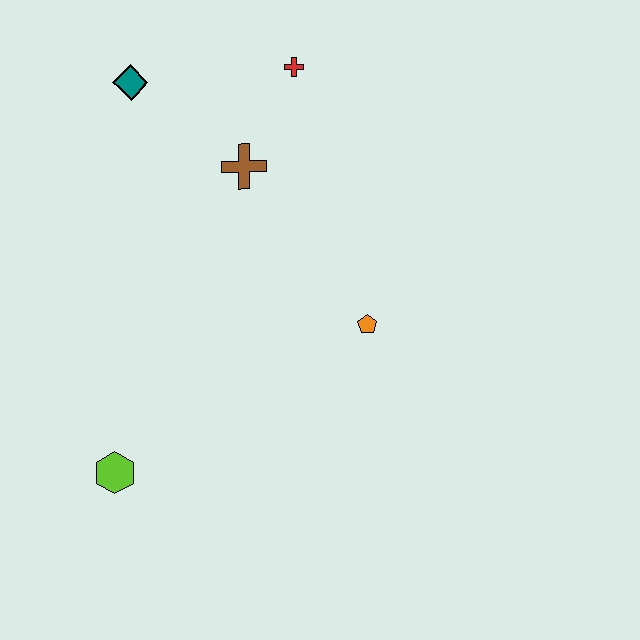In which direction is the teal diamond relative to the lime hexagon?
The teal diamond is above the lime hexagon.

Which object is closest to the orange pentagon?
The brown cross is closest to the orange pentagon.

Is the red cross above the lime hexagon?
Yes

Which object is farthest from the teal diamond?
The lime hexagon is farthest from the teal diamond.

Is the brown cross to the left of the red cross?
Yes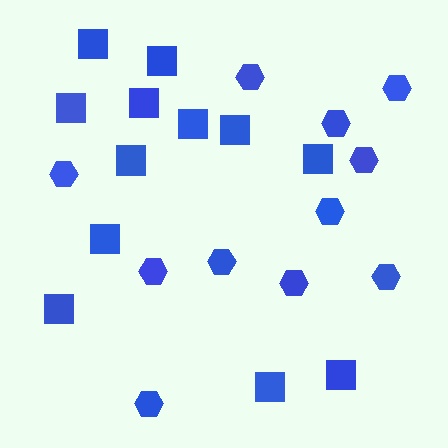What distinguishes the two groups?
There are 2 groups: one group of squares (12) and one group of hexagons (11).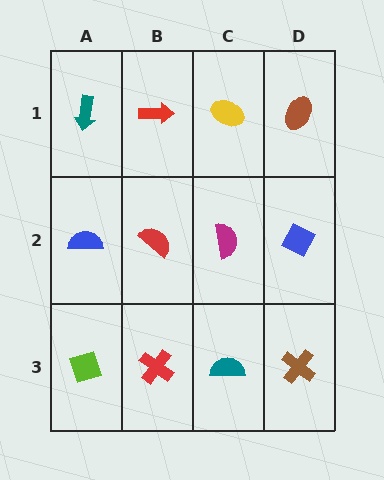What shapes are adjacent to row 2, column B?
A red arrow (row 1, column B), a red cross (row 3, column B), a blue semicircle (row 2, column A), a magenta semicircle (row 2, column C).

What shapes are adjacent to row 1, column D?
A blue diamond (row 2, column D), a yellow ellipse (row 1, column C).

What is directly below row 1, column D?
A blue diamond.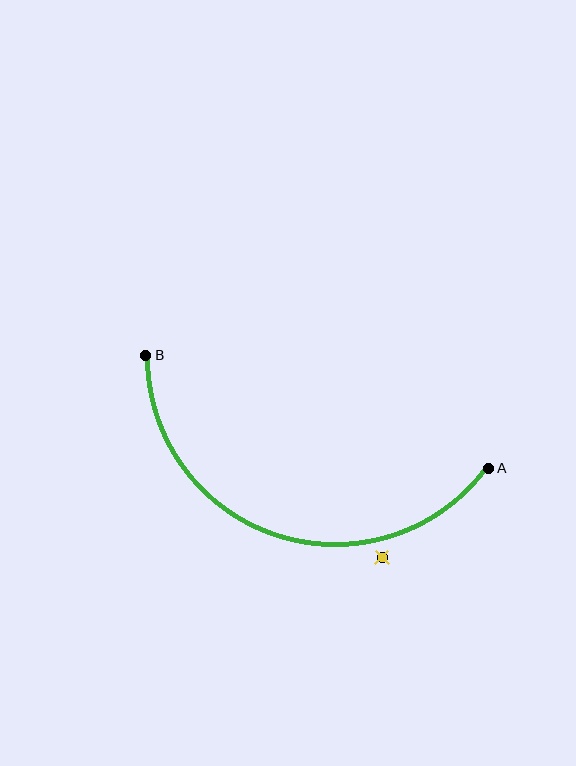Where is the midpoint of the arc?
The arc midpoint is the point on the curve farthest from the straight line joining A and B. It sits below that line.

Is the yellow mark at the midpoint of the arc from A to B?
No — the yellow mark does not lie on the arc at all. It sits slightly outside the curve.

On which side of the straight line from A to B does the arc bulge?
The arc bulges below the straight line connecting A and B.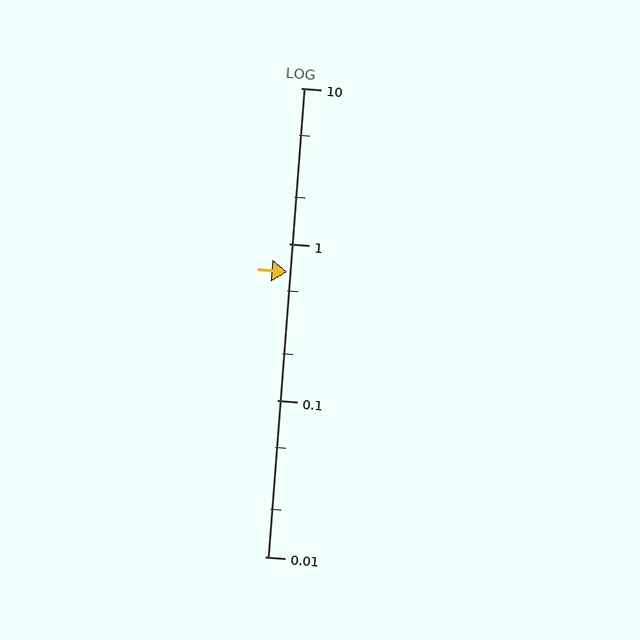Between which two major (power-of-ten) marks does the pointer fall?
The pointer is between 0.1 and 1.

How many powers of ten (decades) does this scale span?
The scale spans 3 decades, from 0.01 to 10.